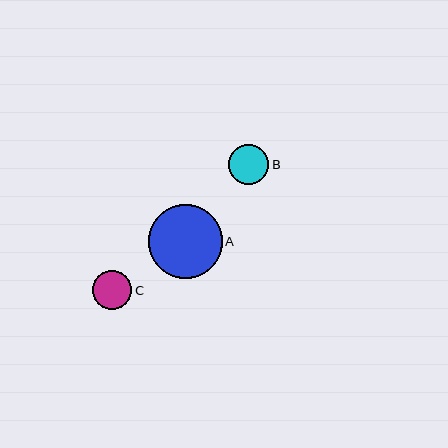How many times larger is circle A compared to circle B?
Circle A is approximately 1.8 times the size of circle B.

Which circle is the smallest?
Circle C is the smallest with a size of approximately 39 pixels.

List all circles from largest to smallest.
From largest to smallest: A, B, C.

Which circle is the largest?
Circle A is the largest with a size of approximately 74 pixels.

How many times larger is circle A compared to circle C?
Circle A is approximately 1.9 times the size of circle C.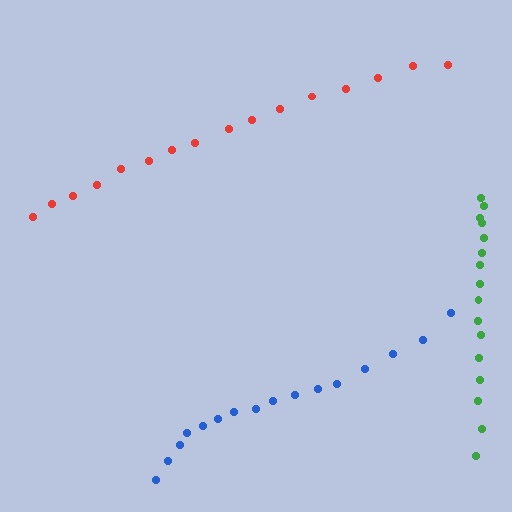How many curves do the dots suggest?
There are 3 distinct paths.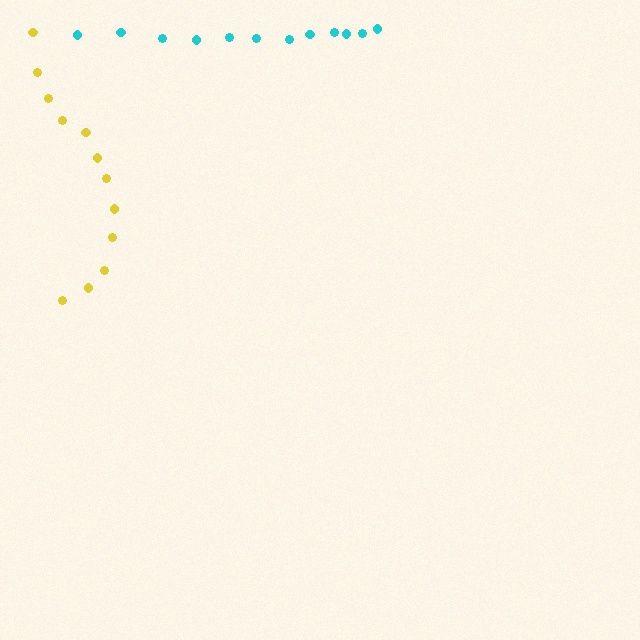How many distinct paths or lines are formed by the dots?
There are 2 distinct paths.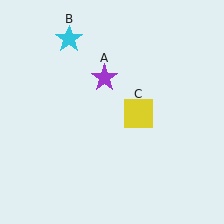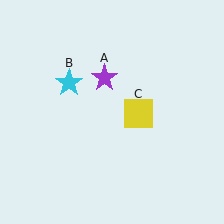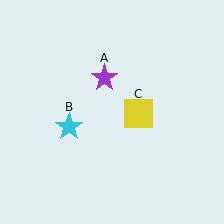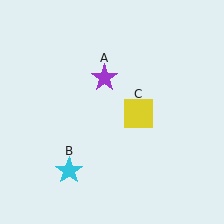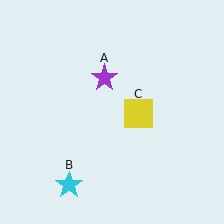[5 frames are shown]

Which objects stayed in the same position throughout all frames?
Purple star (object A) and yellow square (object C) remained stationary.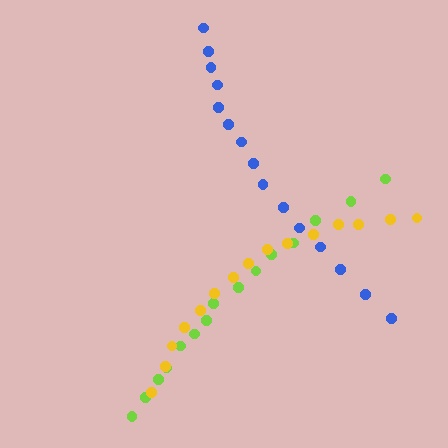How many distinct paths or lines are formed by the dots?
There are 3 distinct paths.